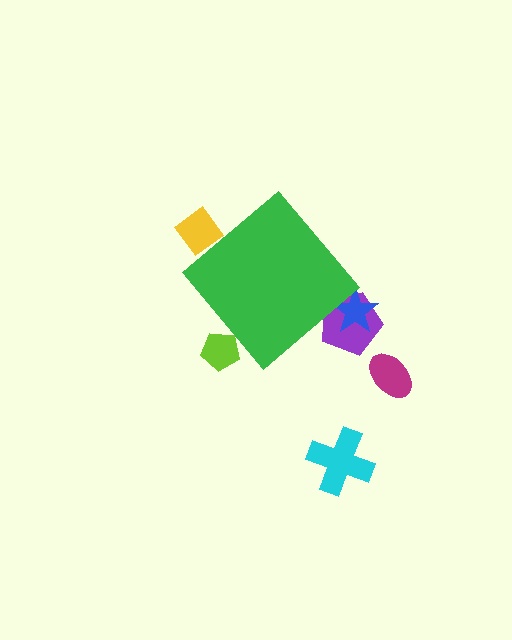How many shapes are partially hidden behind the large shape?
4 shapes are partially hidden.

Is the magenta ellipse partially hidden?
No, the magenta ellipse is fully visible.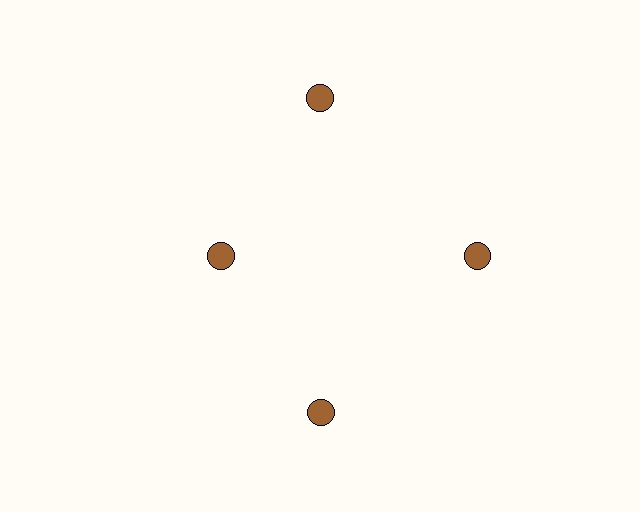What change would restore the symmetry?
The symmetry would be restored by moving it outward, back onto the ring so that all 4 circles sit at equal angles and equal distance from the center.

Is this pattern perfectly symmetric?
No. The 4 brown circles are arranged in a ring, but one element near the 9 o'clock position is pulled inward toward the center, breaking the 4-fold rotational symmetry.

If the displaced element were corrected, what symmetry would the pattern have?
It would have 4-fold rotational symmetry — the pattern would map onto itself every 90 degrees.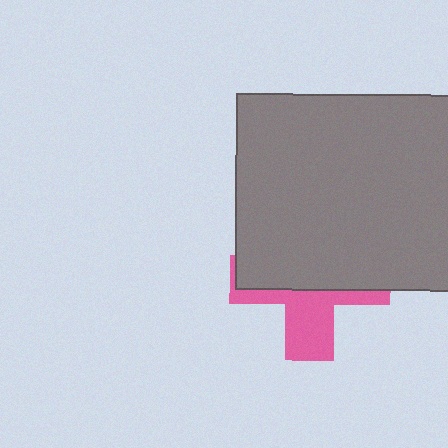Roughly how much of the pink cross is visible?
A small part of it is visible (roughly 39%).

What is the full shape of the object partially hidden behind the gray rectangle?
The partially hidden object is a pink cross.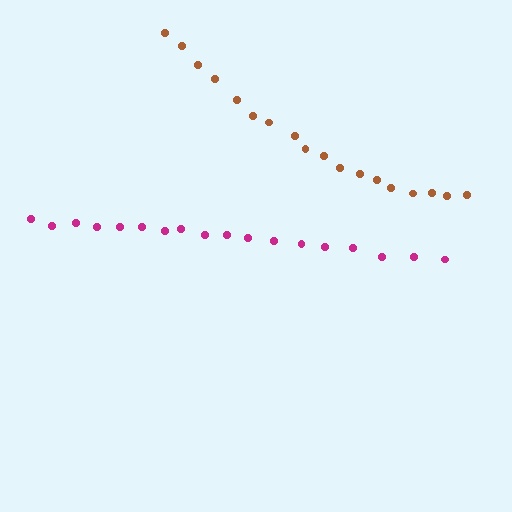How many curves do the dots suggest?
There are 2 distinct paths.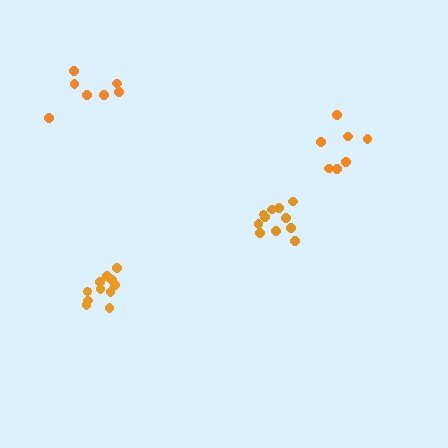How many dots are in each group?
Group 1: 11 dots, Group 2: 11 dots, Group 3: 7 dots, Group 4: 7 dots (36 total).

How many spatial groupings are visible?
There are 4 spatial groupings.